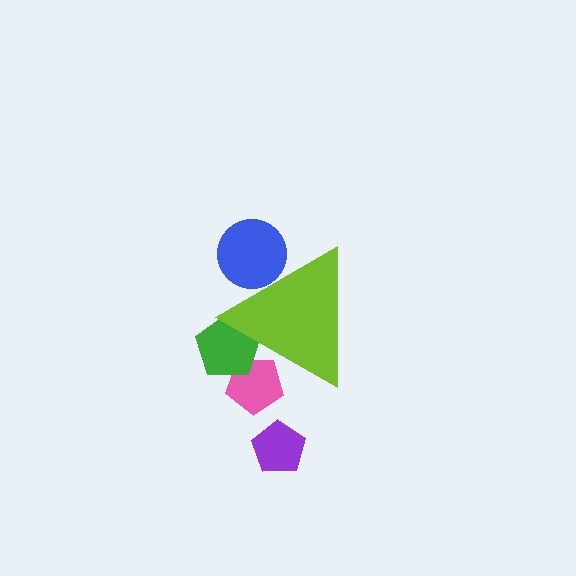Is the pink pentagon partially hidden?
Yes, the pink pentagon is partially hidden behind the lime triangle.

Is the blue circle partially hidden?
Yes, the blue circle is partially hidden behind the lime triangle.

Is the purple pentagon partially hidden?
No, the purple pentagon is fully visible.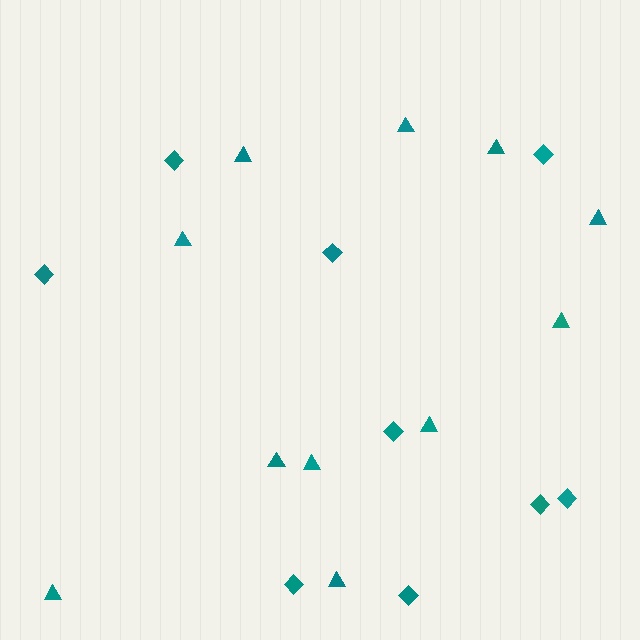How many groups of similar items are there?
There are 2 groups: one group of diamonds (9) and one group of triangles (11).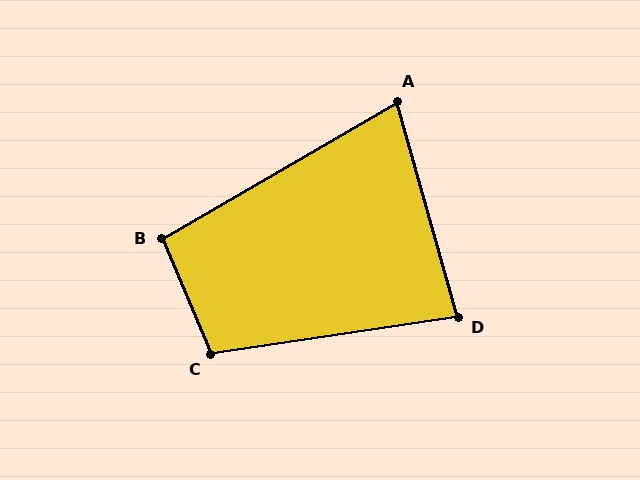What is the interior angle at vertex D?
Approximately 83 degrees (acute).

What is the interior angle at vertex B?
Approximately 97 degrees (obtuse).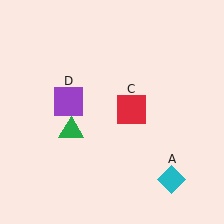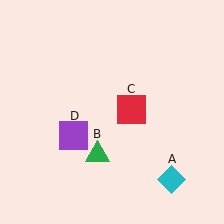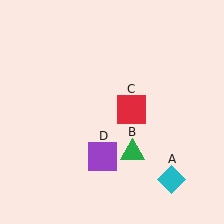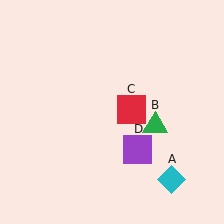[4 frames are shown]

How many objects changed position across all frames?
2 objects changed position: green triangle (object B), purple square (object D).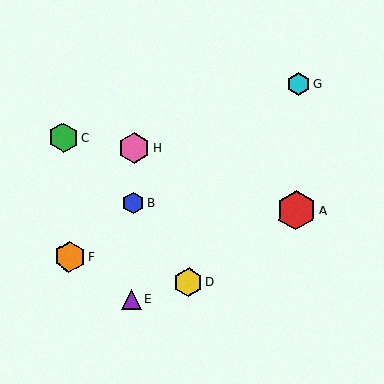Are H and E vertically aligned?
Yes, both are at x≈134.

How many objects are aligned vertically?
3 objects (B, E, H) are aligned vertically.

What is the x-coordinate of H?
Object H is at x≈134.